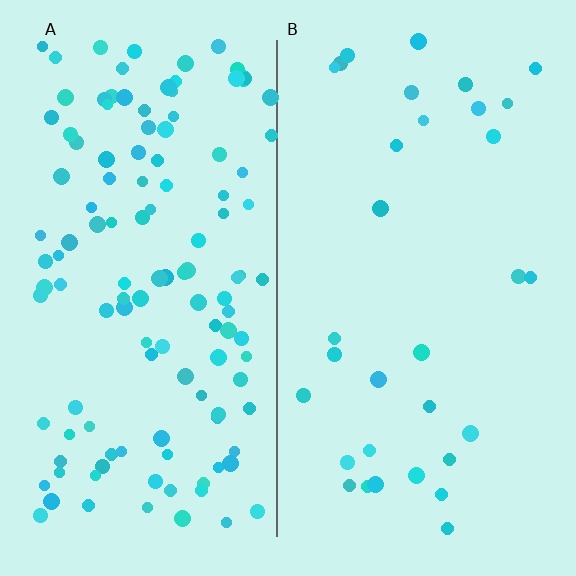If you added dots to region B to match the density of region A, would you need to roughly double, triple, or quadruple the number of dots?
Approximately quadruple.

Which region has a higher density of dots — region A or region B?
A (the left).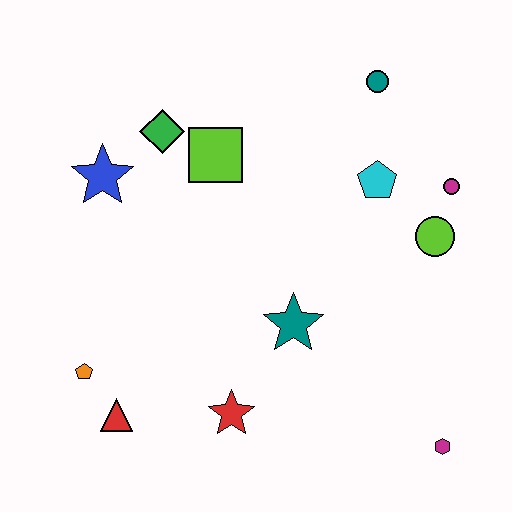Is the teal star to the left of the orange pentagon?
No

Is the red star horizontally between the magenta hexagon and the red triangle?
Yes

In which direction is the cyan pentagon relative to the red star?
The cyan pentagon is above the red star.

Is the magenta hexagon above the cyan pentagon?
No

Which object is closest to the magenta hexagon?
The teal star is closest to the magenta hexagon.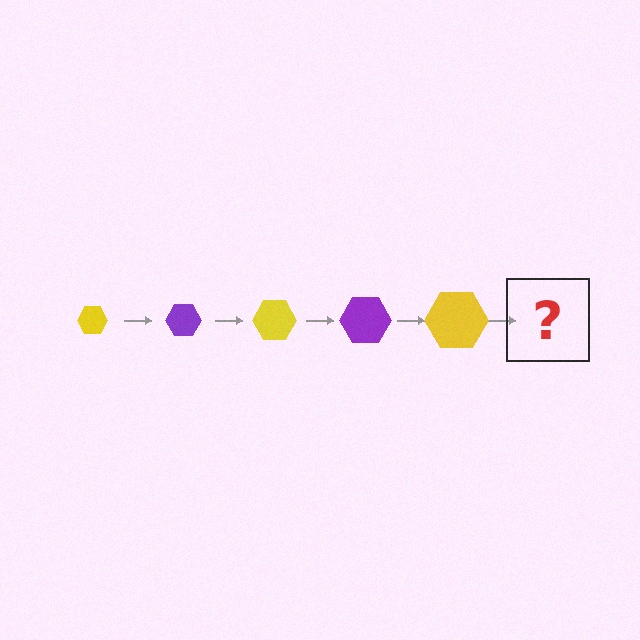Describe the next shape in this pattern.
It should be a purple hexagon, larger than the previous one.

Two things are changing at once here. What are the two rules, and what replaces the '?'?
The two rules are that the hexagon grows larger each step and the color cycles through yellow and purple. The '?' should be a purple hexagon, larger than the previous one.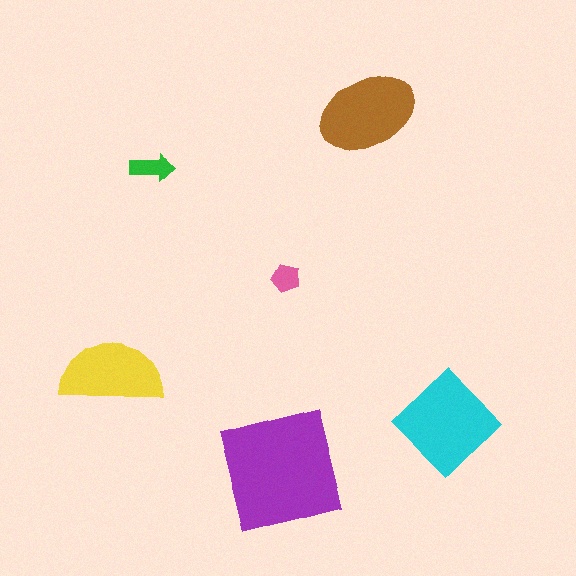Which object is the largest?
The purple square.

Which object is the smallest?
The pink pentagon.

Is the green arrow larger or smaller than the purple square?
Smaller.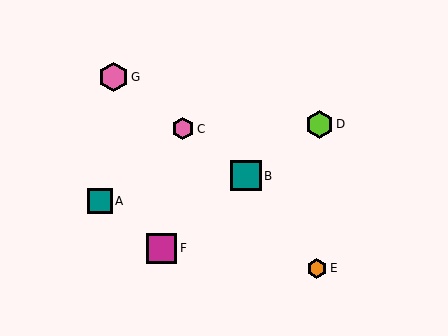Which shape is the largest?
The teal square (labeled B) is the largest.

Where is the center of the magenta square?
The center of the magenta square is at (162, 248).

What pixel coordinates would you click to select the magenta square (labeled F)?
Click at (162, 248) to select the magenta square F.